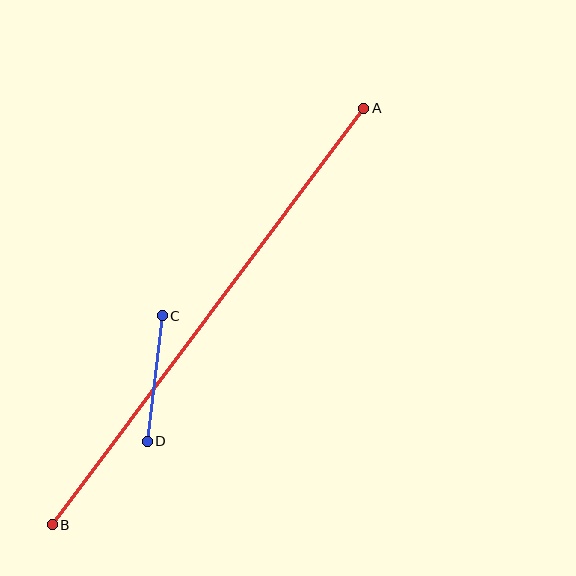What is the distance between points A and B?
The distance is approximately 520 pixels.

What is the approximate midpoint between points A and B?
The midpoint is at approximately (208, 316) pixels.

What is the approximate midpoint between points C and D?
The midpoint is at approximately (155, 379) pixels.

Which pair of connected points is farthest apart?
Points A and B are farthest apart.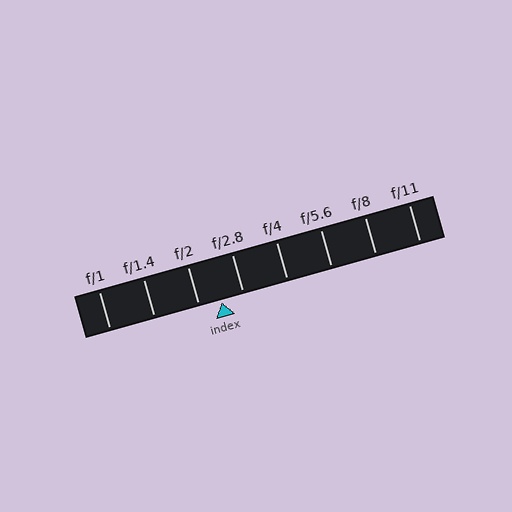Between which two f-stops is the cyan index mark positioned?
The index mark is between f/2 and f/2.8.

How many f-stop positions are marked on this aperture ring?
There are 8 f-stop positions marked.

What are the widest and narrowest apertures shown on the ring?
The widest aperture shown is f/1 and the narrowest is f/11.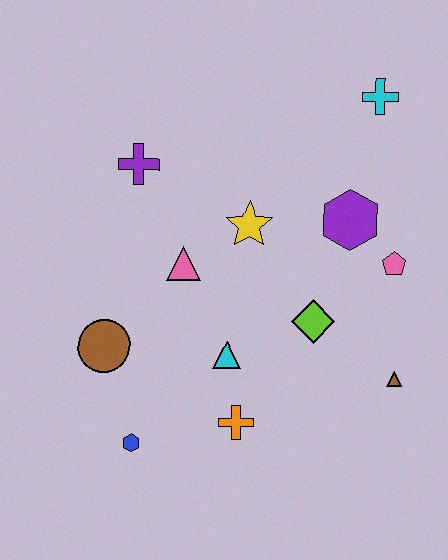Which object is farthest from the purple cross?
The brown triangle is farthest from the purple cross.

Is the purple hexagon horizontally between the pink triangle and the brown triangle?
Yes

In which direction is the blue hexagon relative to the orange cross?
The blue hexagon is to the left of the orange cross.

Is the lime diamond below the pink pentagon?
Yes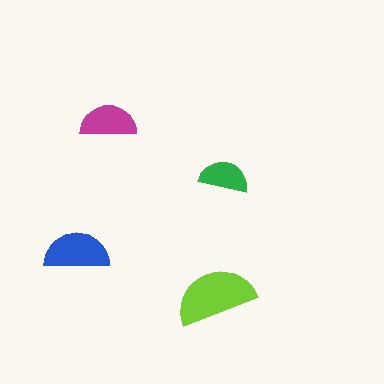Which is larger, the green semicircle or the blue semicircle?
The blue one.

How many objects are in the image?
There are 4 objects in the image.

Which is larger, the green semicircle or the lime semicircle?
The lime one.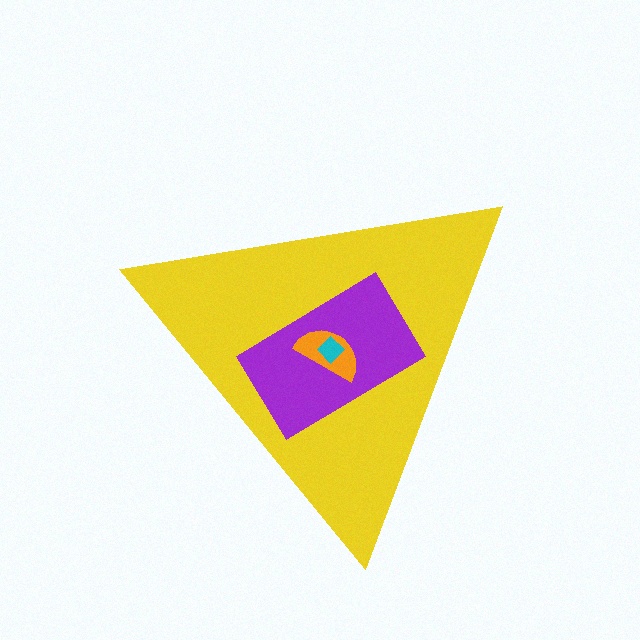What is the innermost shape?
The cyan diamond.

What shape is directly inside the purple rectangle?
The orange semicircle.